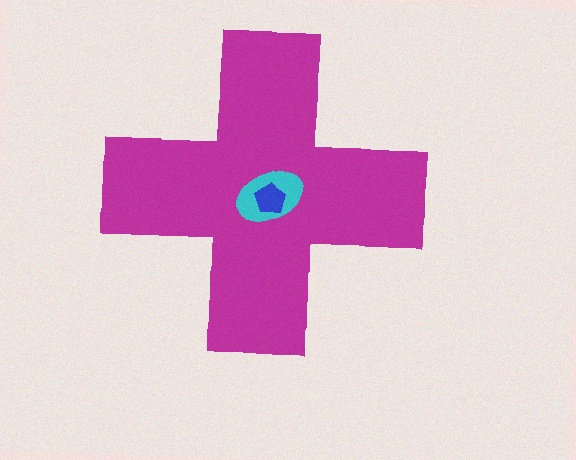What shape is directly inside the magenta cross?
The cyan ellipse.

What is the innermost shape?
The blue pentagon.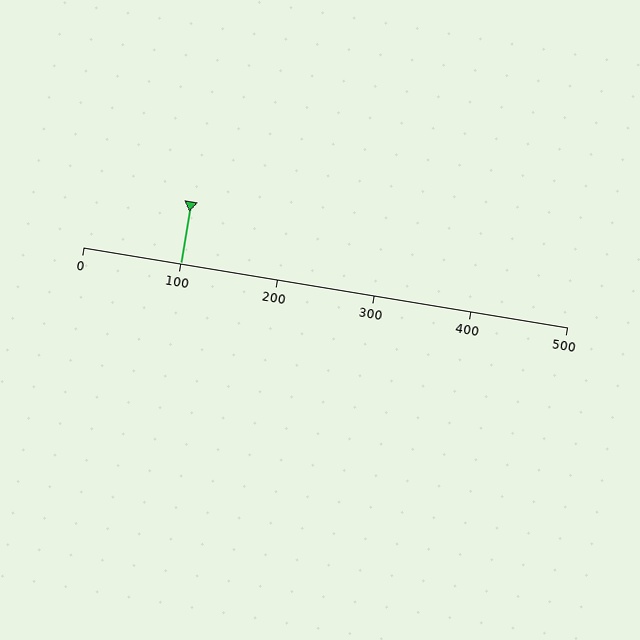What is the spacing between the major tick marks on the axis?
The major ticks are spaced 100 apart.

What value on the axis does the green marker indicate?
The marker indicates approximately 100.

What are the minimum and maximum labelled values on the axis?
The axis runs from 0 to 500.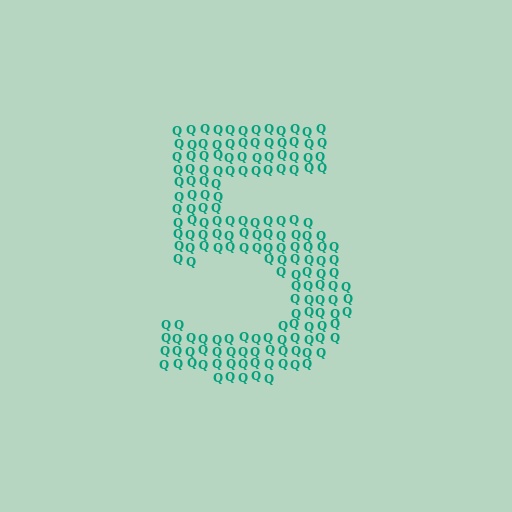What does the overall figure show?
The overall figure shows the digit 5.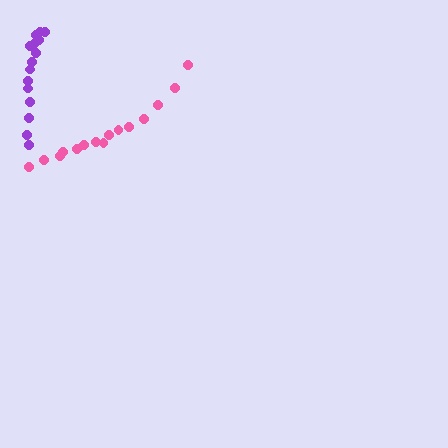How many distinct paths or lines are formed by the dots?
There are 2 distinct paths.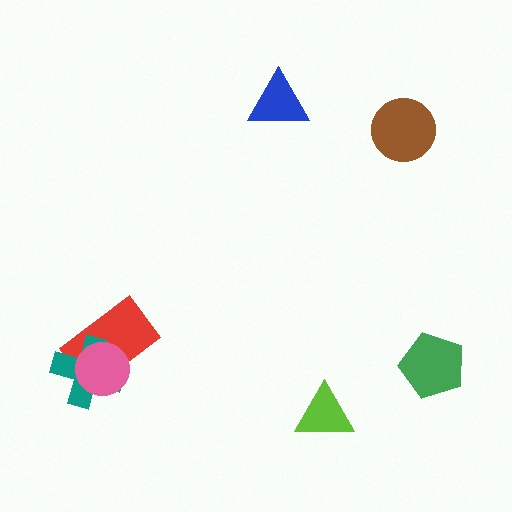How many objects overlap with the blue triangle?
0 objects overlap with the blue triangle.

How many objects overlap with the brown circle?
0 objects overlap with the brown circle.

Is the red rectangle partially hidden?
Yes, it is partially covered by another shape.